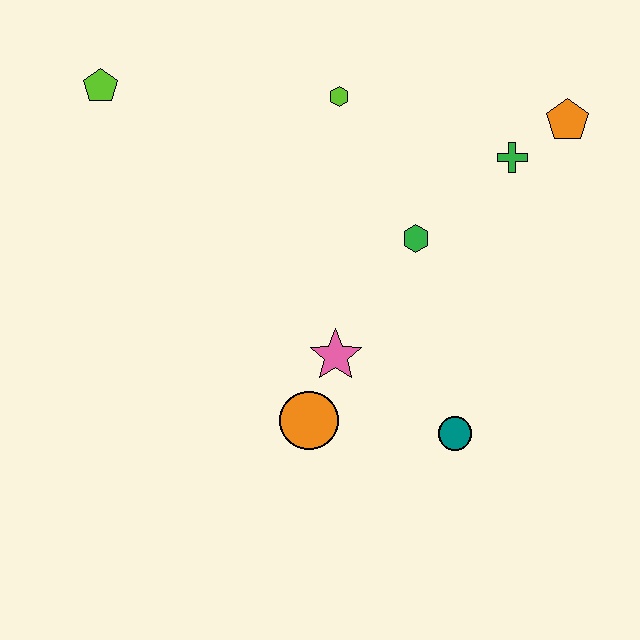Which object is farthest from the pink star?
The lime pentagon is farthest from the pink star.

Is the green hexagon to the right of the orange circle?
Yes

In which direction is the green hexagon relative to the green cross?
The green hexagon is to the left of the green cross.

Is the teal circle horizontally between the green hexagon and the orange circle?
No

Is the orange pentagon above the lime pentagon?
No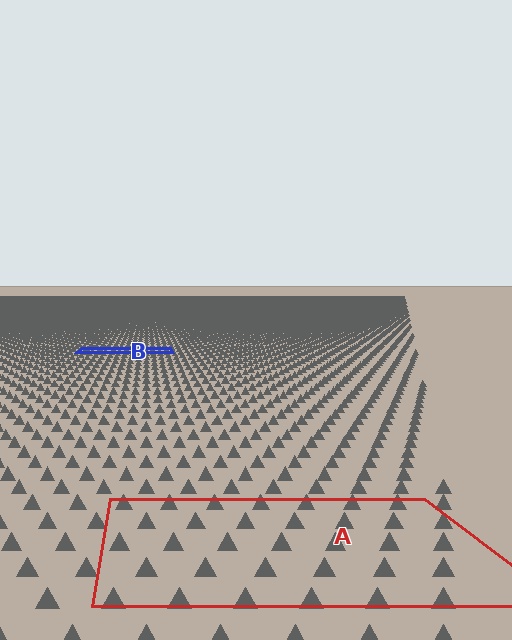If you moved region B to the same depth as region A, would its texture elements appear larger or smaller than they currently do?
They would appear larger. At a closer depth, the same texture elements are projected at a bigger on-screen size.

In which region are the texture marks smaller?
The texture marks are smaller in region B, because it is farther away.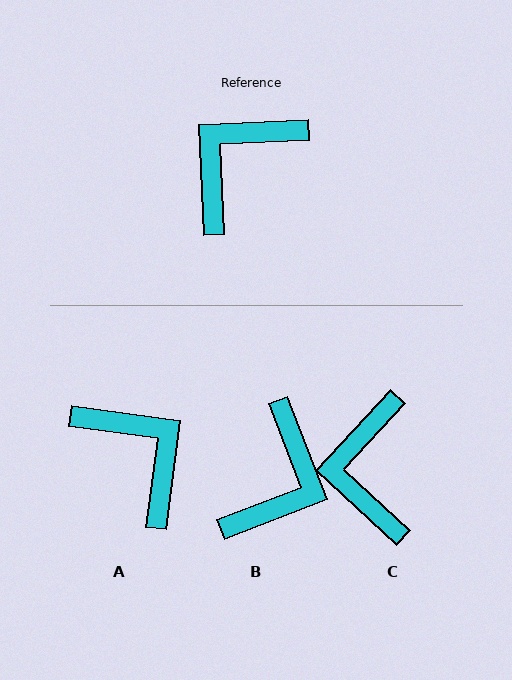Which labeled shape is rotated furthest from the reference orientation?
B, about 162 degrees away.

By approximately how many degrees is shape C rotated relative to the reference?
Approximately 44 degrees counter-clockwise.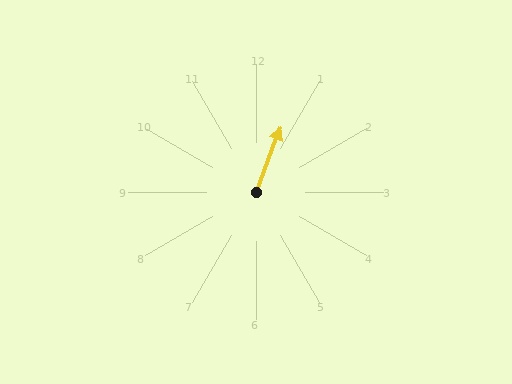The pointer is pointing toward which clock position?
Roughly 1 o'clock.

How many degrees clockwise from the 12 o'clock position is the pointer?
Approximately 20 degrees.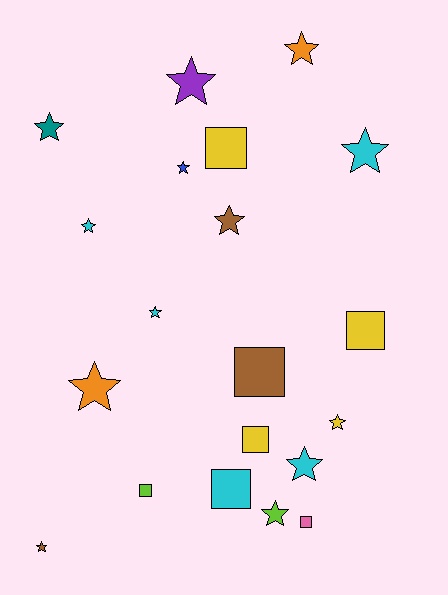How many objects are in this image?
There are 20 objects.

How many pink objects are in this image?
There is 1 pink object.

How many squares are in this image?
There are 7 squares.